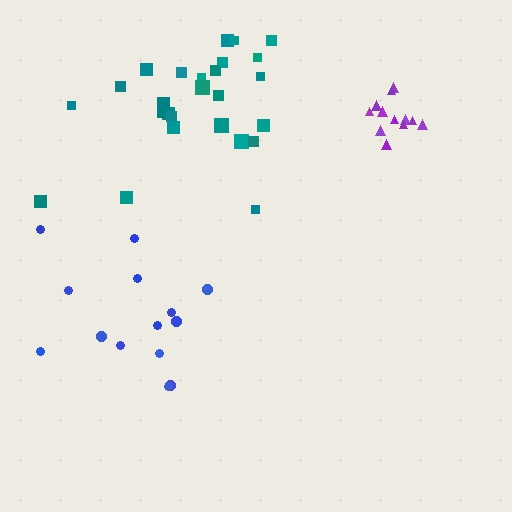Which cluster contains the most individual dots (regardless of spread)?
Teal (26).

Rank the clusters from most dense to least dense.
purple, teal, blue.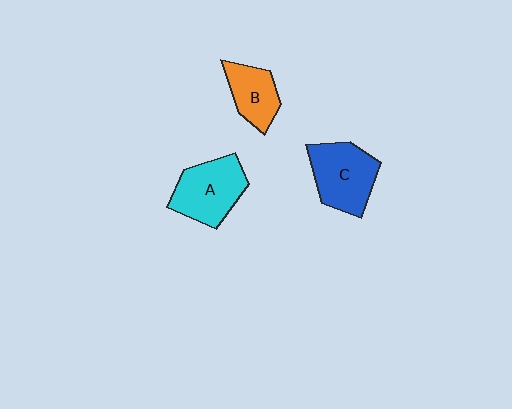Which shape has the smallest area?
Shape B (orange).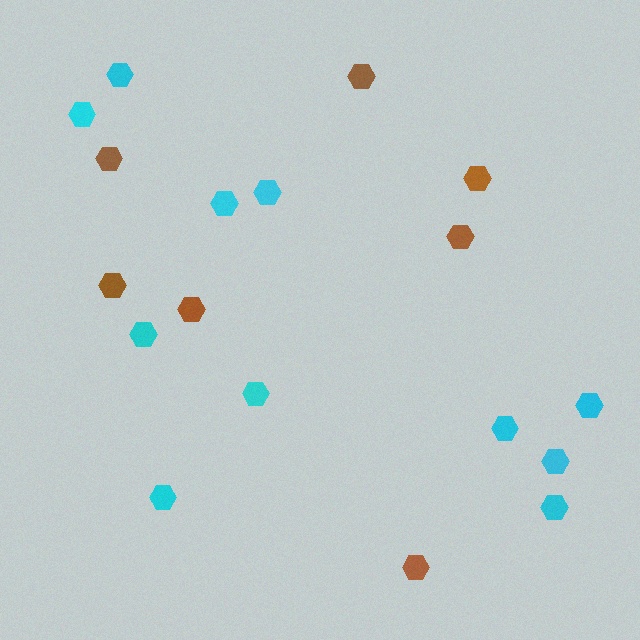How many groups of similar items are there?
There are 2 groups: one group of cyan hexagons (11) and one group of brown hexagons (7).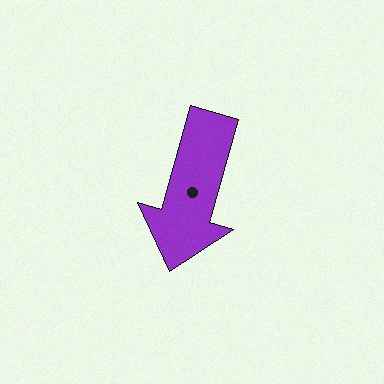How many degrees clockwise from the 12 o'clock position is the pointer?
Approximately 196 degrees.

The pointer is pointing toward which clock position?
Roughly 7 o'clock.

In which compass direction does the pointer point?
South.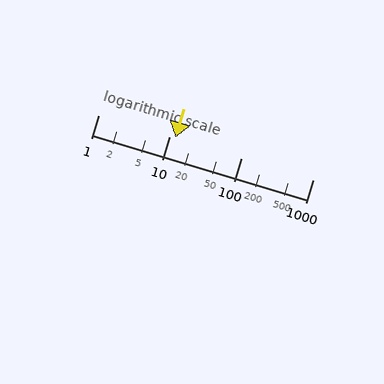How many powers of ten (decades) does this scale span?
The scale spans 3 decades, from 1 to 1000.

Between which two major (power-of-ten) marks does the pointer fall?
The pointer is between 10 and 100.